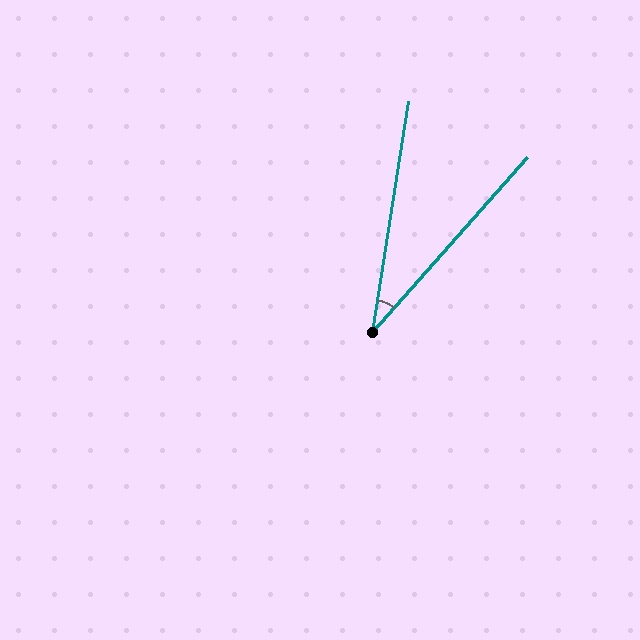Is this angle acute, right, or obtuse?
It is acute.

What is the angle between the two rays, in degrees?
Approximately 33 degrees.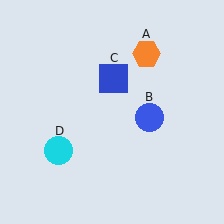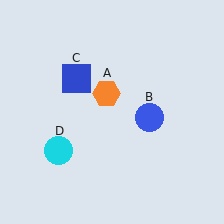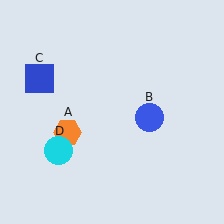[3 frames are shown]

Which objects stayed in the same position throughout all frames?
Blue circle (object B) and cyan circle (object D) remained stationary.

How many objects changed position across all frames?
2 objects changed position: orange hexagon (object A), blue square (object C).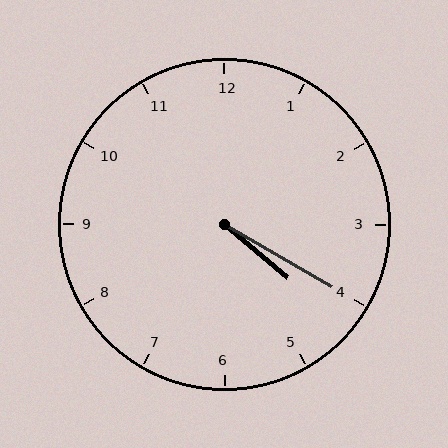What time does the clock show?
4:20.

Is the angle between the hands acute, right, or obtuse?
It is acute.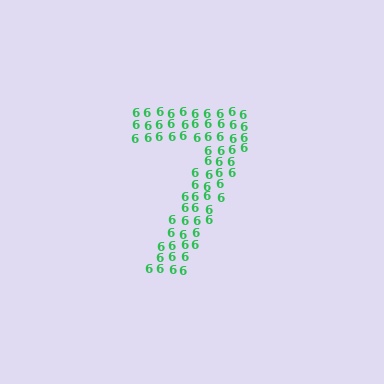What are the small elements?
The small elements are digit 6's.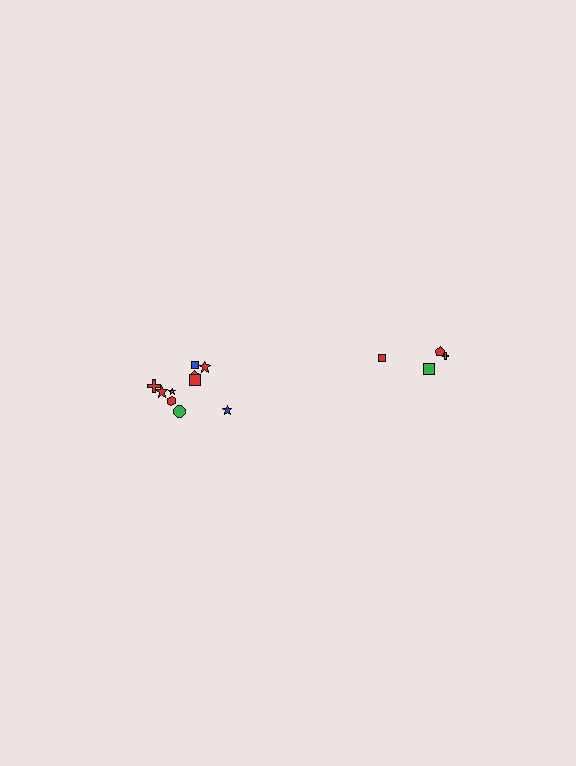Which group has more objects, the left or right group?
The left group.